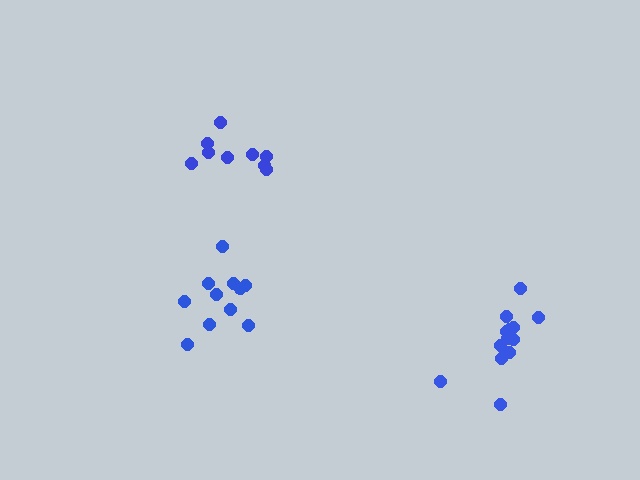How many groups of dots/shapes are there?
There are 3 groups.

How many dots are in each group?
Group 1: 12 dots, Group 2: 9 dots, Group 3: 13 dots (34 total).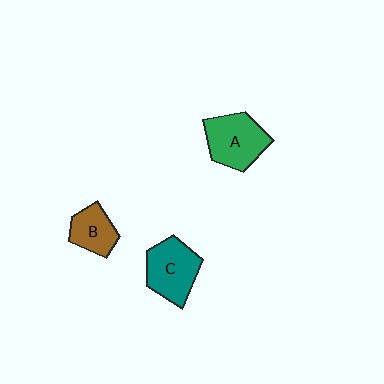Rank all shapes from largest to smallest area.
From largest to smallest: A (green), C (teal), B (brown).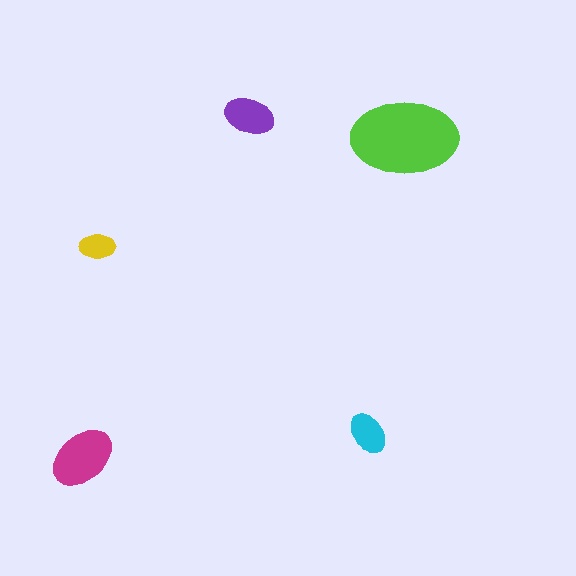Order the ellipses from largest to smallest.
the lime one, the magenta one, the purple one, the cyan one, the yellow one.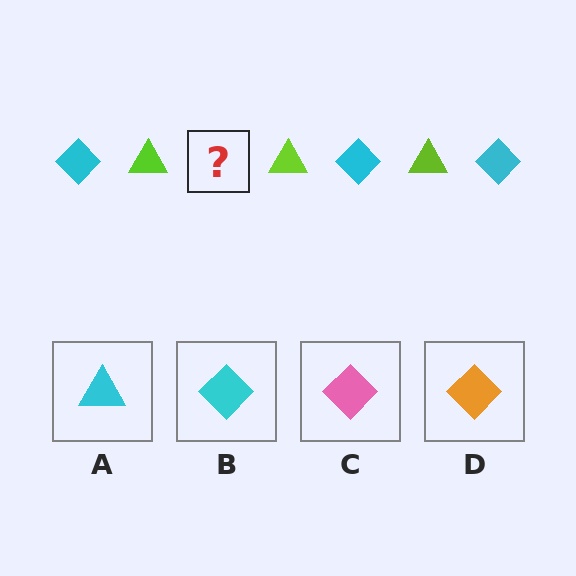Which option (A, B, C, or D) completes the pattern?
B.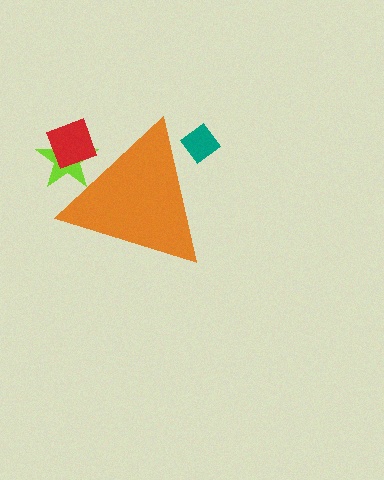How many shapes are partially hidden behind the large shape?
3 shapes are partially hidden.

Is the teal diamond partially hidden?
Yes, the teal diamond is partially hidden behind the orange triangle.